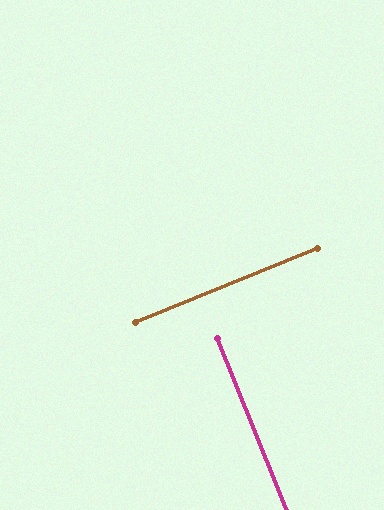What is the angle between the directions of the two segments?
Approximately 90 degrees.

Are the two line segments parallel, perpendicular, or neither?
Perpendicular — they meet at approximately 90°.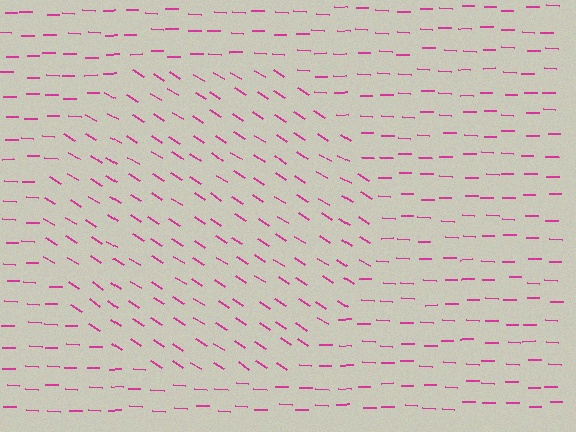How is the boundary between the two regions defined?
The boundary is defined purely by a change in line orientation (approximately 31 degrees difference). All lines are the same color and thickness.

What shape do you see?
I see a circle.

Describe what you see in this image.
The image is filled with small magenta line segments. A circle region in the image has lines oriented differently from the surrounding lines, creating a visible texture boundary.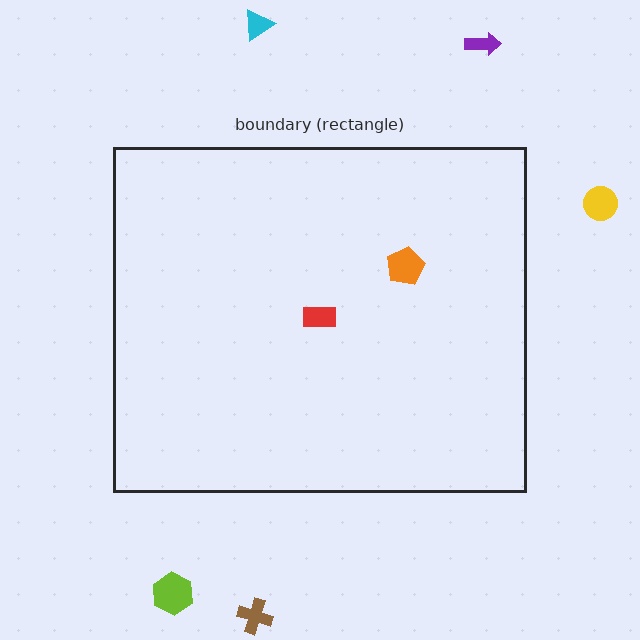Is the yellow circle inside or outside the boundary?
Outside.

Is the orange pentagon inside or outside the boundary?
Inside.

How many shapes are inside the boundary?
2 inside, 5 outside.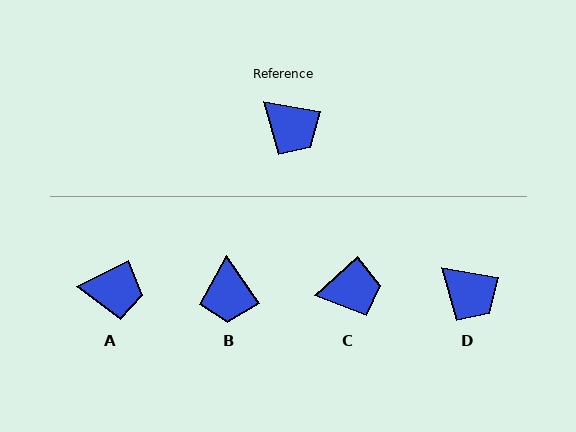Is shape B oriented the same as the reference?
No, it is off by about 45 degrees.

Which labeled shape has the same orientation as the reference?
D.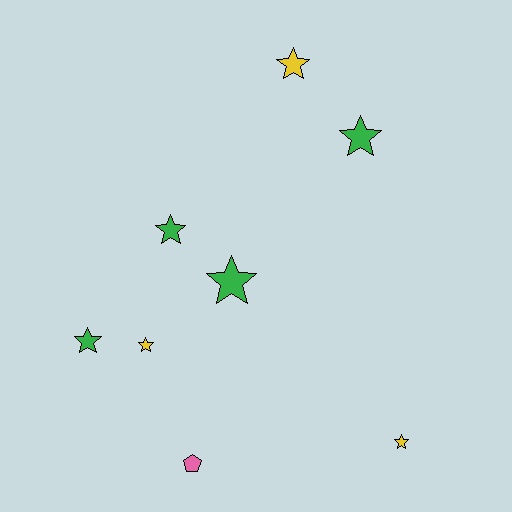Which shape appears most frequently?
Star, with 7 objects.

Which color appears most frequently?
Green, with 4 objects.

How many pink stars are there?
There are no pink stars.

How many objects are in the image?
There are 8 objects.